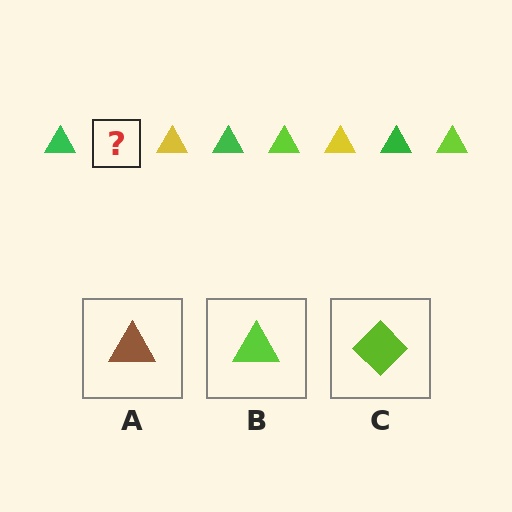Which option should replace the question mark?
Option B.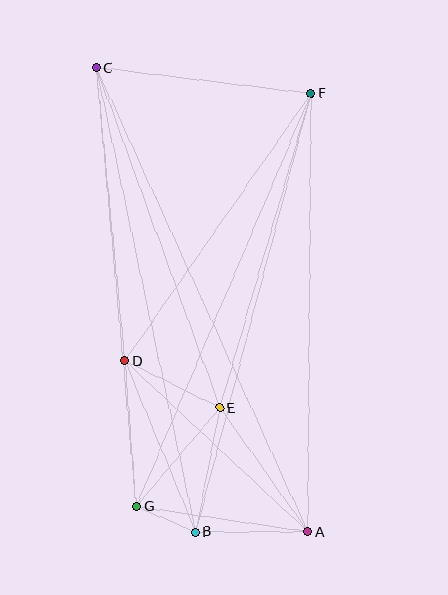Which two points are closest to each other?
Points B and G are closest to each other.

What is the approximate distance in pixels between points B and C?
The distance between B and C is approximately 475 pixels.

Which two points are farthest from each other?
Points A and C are farthest from each other.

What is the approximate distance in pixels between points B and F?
The distance between B and F is approximately 454 pixels.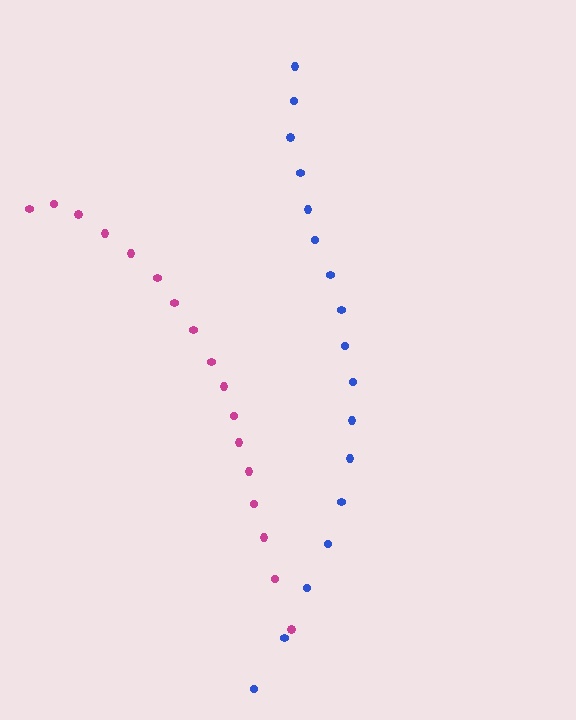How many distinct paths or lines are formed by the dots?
There are 2 distinct paths.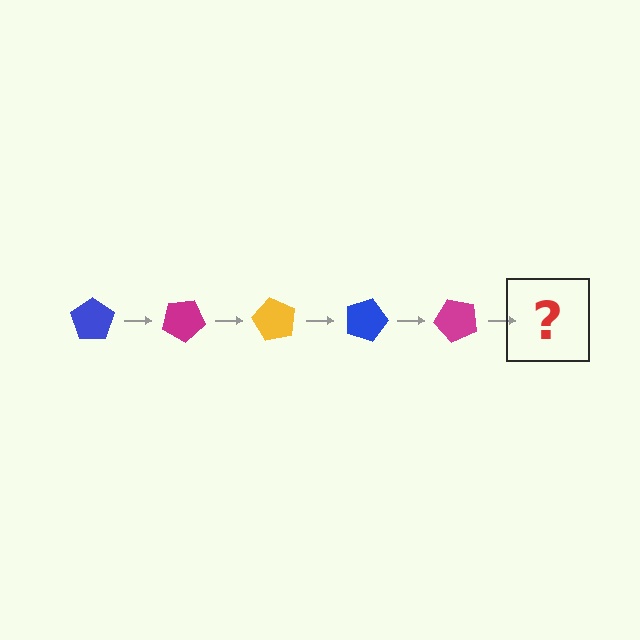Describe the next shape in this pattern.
It should be a yellow pentagon, rotated 150 degrees from the start.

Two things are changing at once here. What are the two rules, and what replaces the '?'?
The two rules are that it rotates 30 degrees each step and the color cycles through blue, magenta, and yellow. The '?' should be a yellow pentagon, rotated 150 degrees from the start.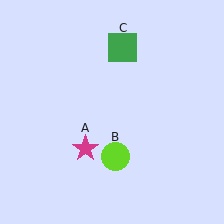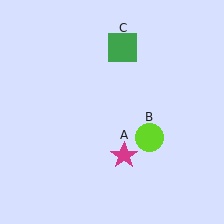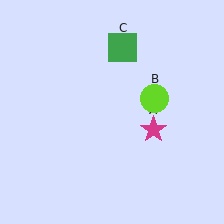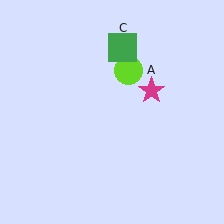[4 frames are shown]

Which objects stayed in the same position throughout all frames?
Green square (object C) remained stationary.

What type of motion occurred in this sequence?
The magenta star (object A), lime circle (object B) rotated counterclockwise around the center of the scene.